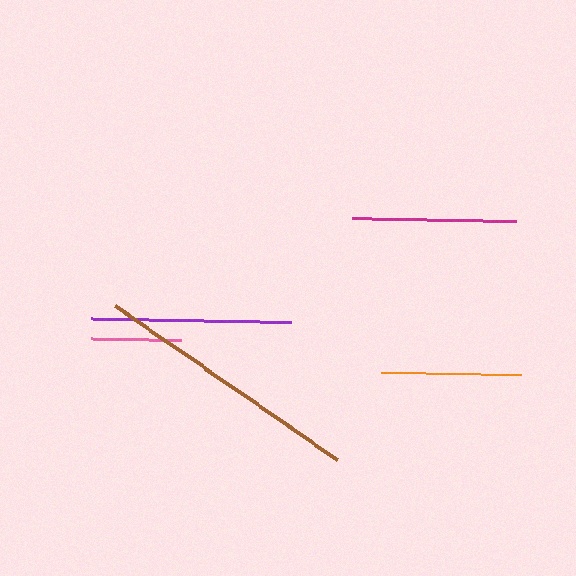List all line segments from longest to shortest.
From longest to shortest: brown, purple, magenta, orange, pink.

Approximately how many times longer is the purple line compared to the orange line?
The purple line is approximately 1.4 times the length of the orange line.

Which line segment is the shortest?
The pink line is the shortest at approximately 90 pixels.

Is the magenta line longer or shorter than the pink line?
The magenta line is longer than the pink line.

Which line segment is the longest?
The brown line is the longest at approximately 271 pixels.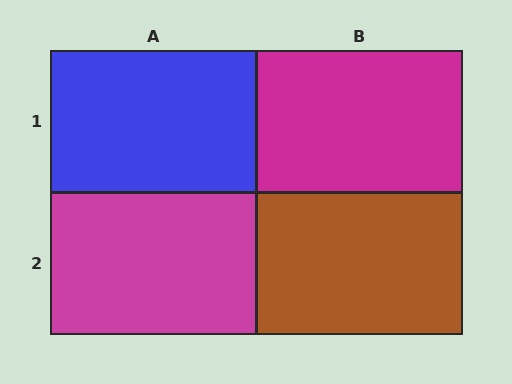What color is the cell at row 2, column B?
Brown.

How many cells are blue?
1 cell is blue.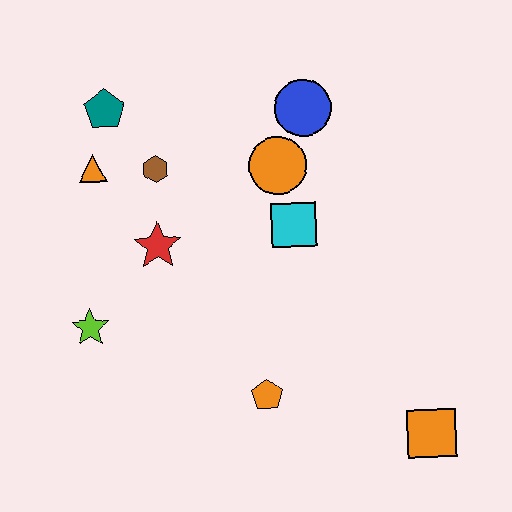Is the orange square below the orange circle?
Yes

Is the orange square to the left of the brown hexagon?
No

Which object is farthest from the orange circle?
The orange square is farthest from the orange circle.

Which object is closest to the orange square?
The orange pentagon is closest to the orange square.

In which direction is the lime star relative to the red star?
The lime star is below the red star.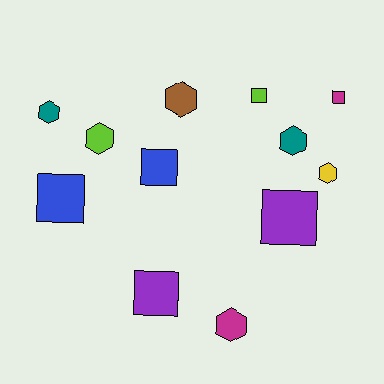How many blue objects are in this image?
There are 2 blue objects.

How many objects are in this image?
There are 12 objects.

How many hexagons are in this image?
There are 6 hexagons.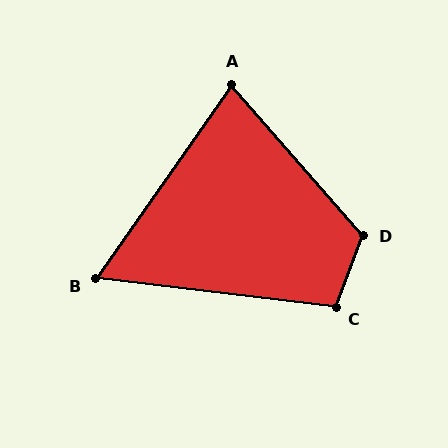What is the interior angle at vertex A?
Approximately 76 degrees (acute).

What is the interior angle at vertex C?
Approximately 104 degrees (obtuse).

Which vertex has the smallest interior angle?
B, at approximately 62 degrees.